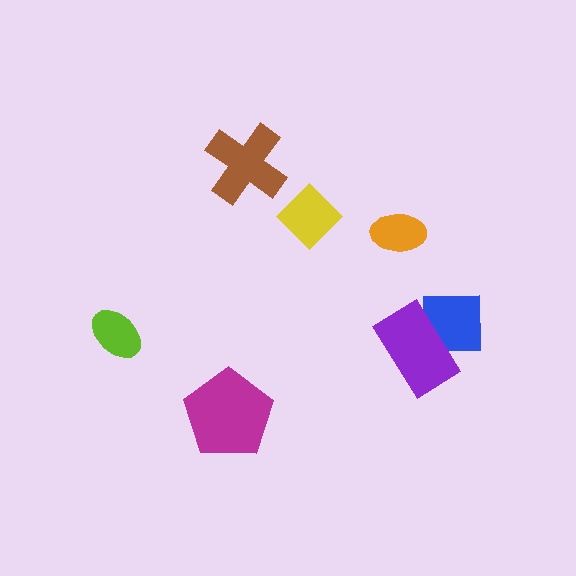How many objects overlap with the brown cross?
0 objects overlap with the brown cross.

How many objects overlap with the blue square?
1 object overlaps with the blue square.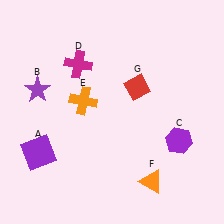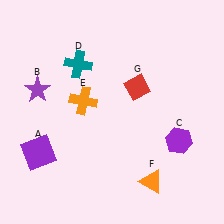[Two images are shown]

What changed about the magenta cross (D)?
In Image 1, D is magenta. In Image 2, it changed to teal.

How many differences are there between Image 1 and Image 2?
There is 1 difference between the two images.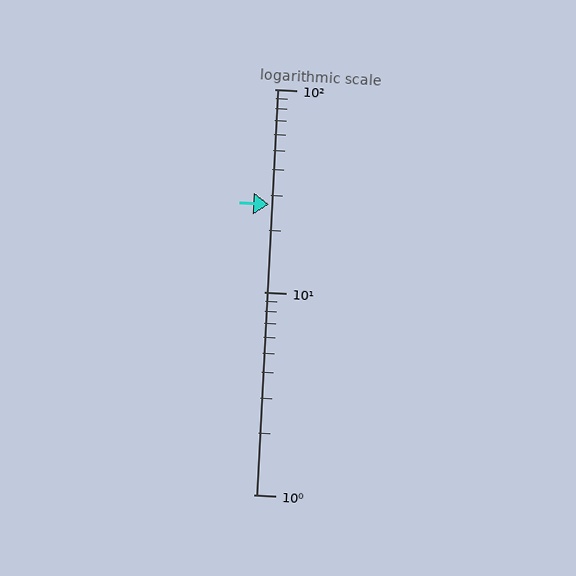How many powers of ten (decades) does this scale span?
The scale spans 2 decades, from 1 to 100.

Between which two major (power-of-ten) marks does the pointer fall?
The pointer is between 10 and 100.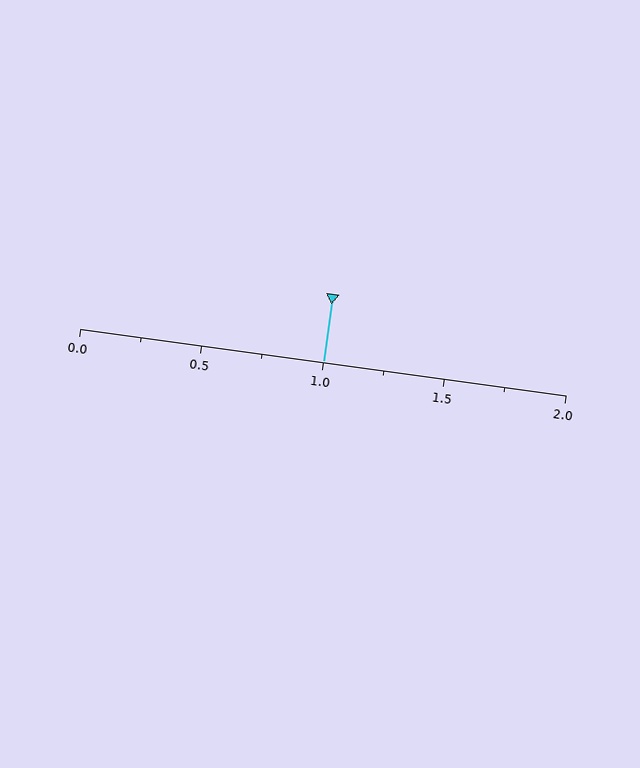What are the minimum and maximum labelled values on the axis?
The axis runs from 0.0 to 2.0.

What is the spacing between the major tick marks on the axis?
The major ticks are spaced 0.5 apart.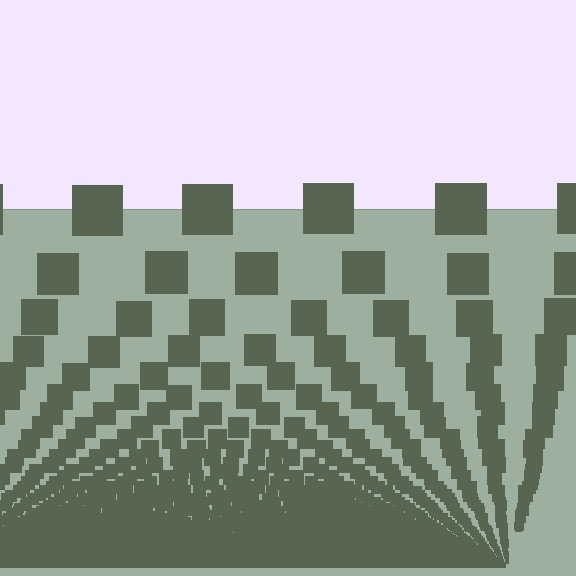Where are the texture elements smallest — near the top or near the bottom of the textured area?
Near the bottom.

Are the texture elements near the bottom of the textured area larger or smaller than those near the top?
Smaller. The gradient is inverted — elements near the bottom are smaller and denser.